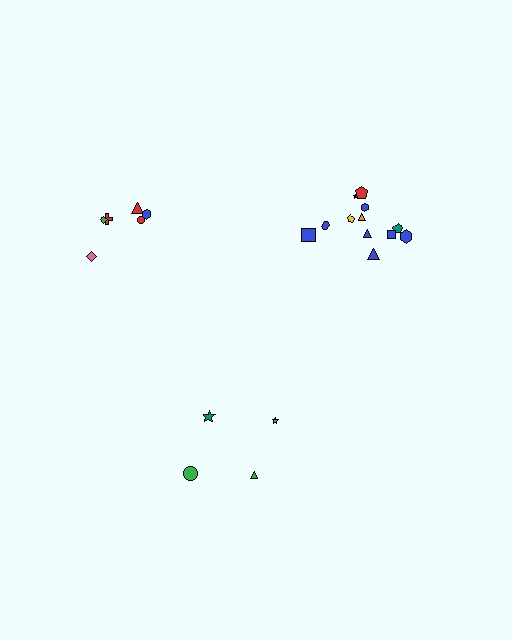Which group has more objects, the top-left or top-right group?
The top-right group.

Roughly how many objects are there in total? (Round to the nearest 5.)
Roughly 20 objects in total.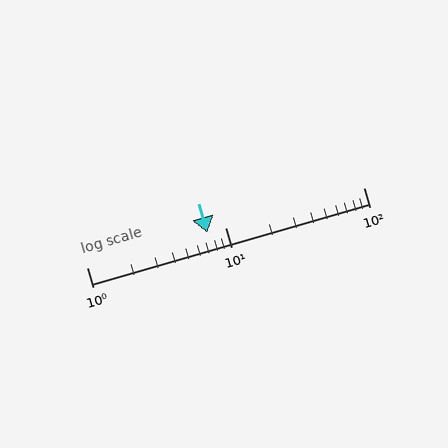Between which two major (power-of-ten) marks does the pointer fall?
The pointer is between 1 and 10.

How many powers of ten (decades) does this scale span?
The scale spans 2 decades, from 1 to 100.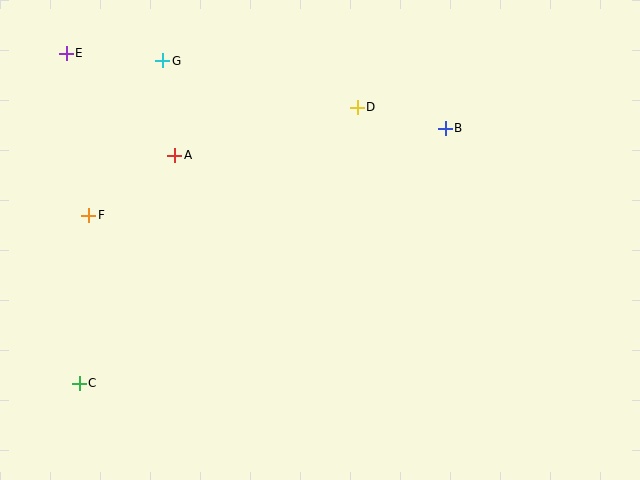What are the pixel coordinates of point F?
Point F is at (89, 215).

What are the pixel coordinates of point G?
Point G is at (163, 61).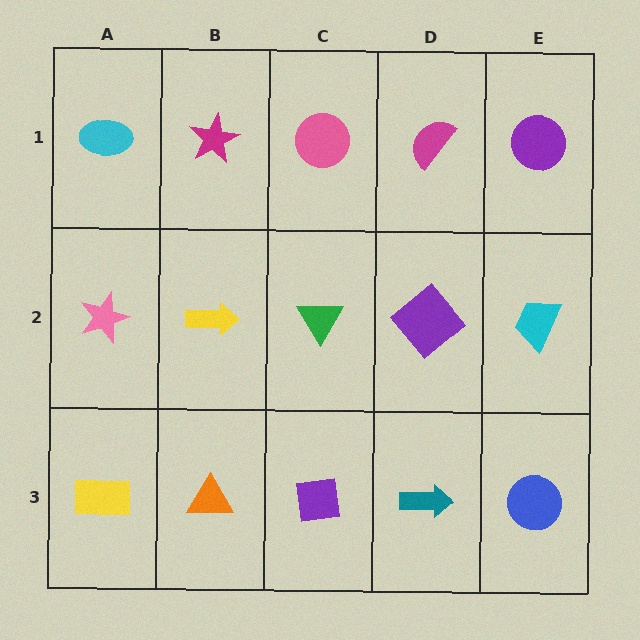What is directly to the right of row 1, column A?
A magenta star.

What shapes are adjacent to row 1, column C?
A green triangle (row 2, column C), a magenta star (row 1, column B), a magenta semicircle (row 1, column D).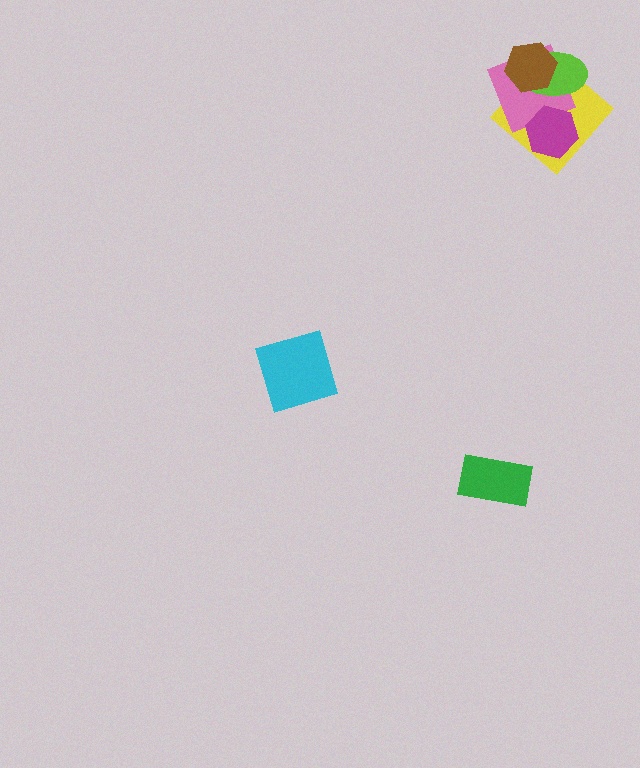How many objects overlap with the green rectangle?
0 objects overlap with the green rectangle.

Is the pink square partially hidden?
Yes, it is partially covered by another shape.